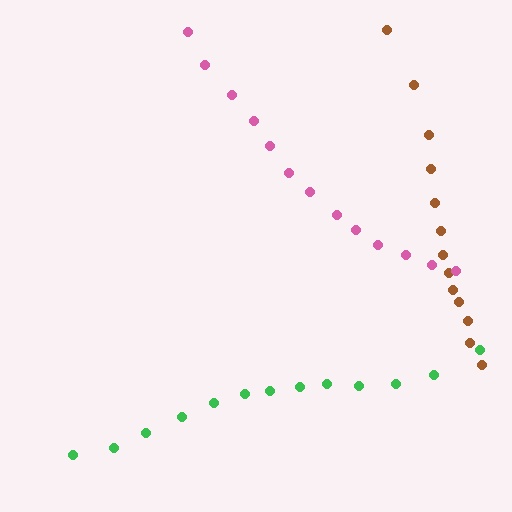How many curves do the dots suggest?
There are 3 distinct paths.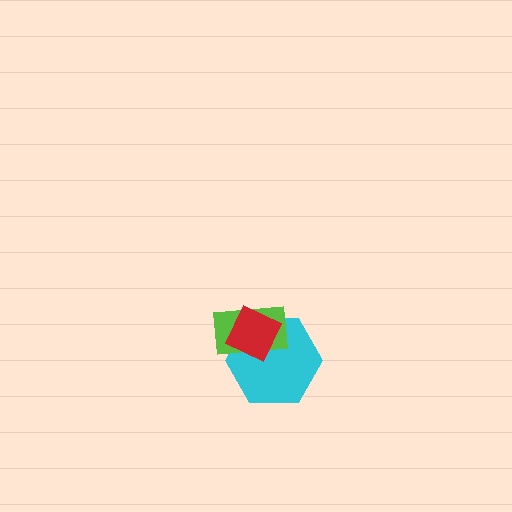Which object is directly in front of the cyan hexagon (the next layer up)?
The lime rectangle is directly in front of the cyan hexagon.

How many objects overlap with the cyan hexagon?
2 objects overlap with the cyan hexagon.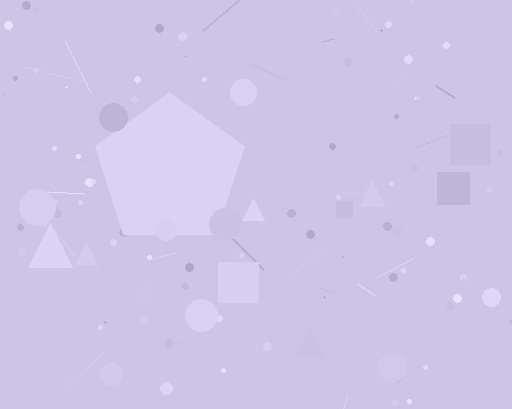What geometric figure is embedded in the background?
A pentagon is embedded in the background.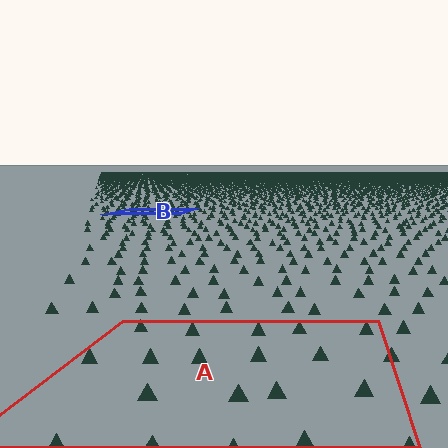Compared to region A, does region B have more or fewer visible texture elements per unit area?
Region B has more texture elements per unit area — they are packed more densely because it is farther away.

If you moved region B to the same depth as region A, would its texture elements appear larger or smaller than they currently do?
They would appear larger. At a closer depth, the same texture elements are projected at a bigger on-screen size.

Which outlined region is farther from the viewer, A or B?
Region B is farther from the viewer — the texture elements inside it appear smaller and more densely packed.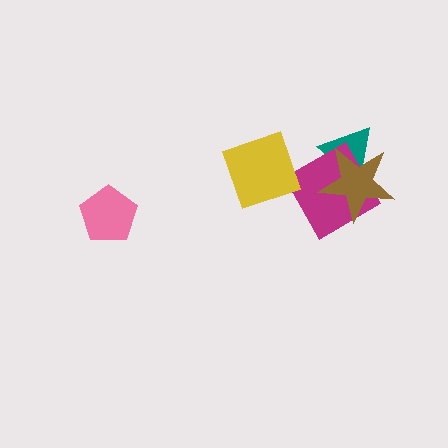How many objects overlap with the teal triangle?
2 objects overlap with the teal triangle.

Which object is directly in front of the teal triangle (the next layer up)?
The magenta diamond is directly in front of the teal triangle.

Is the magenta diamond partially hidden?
Yes, it is partially covered by another shape.